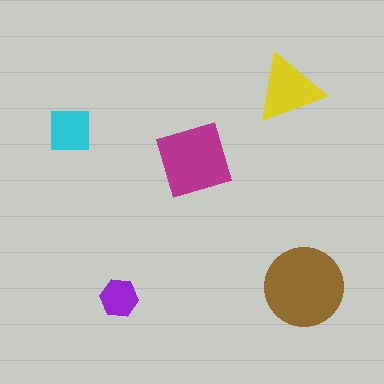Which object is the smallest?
The purple hexagon.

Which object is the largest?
The brown circle.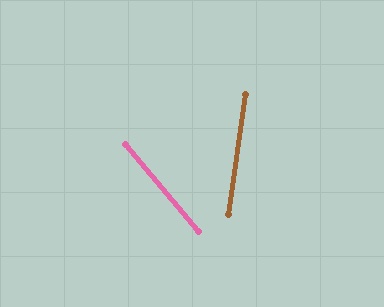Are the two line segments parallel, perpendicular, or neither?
Neither parallel nor perpendicular — they differ by about 48°.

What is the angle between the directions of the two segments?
Approximately 48 degrees.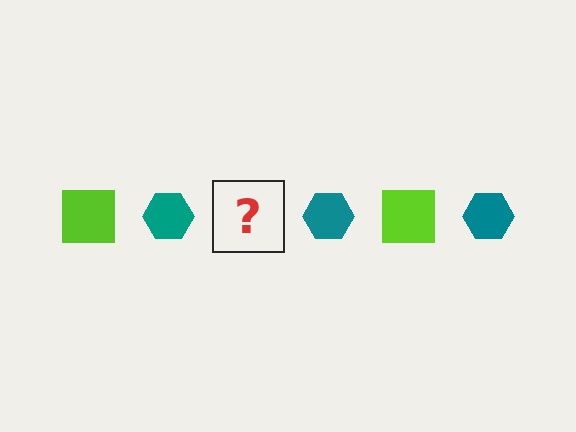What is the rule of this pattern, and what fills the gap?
The rule is that the pattern alternates between lime square and teal hexagon. The gap should be filled with a lime square.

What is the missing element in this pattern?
The missing element is a lime square.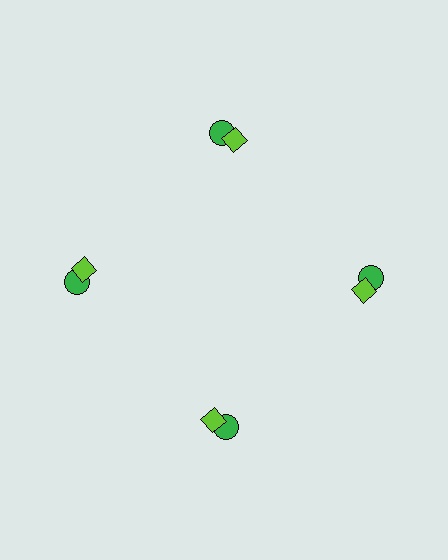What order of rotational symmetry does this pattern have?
This pattern has 4-fold rotational symmetry.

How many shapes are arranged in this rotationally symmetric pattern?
There are 8 shapes, arranged in 4 groups of 2.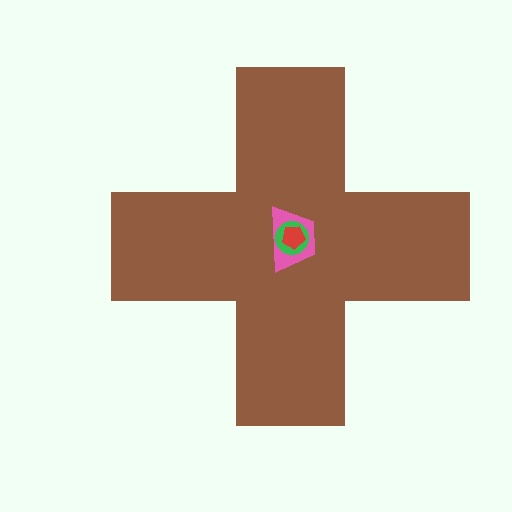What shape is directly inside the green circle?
The red pentagon.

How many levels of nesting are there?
4.